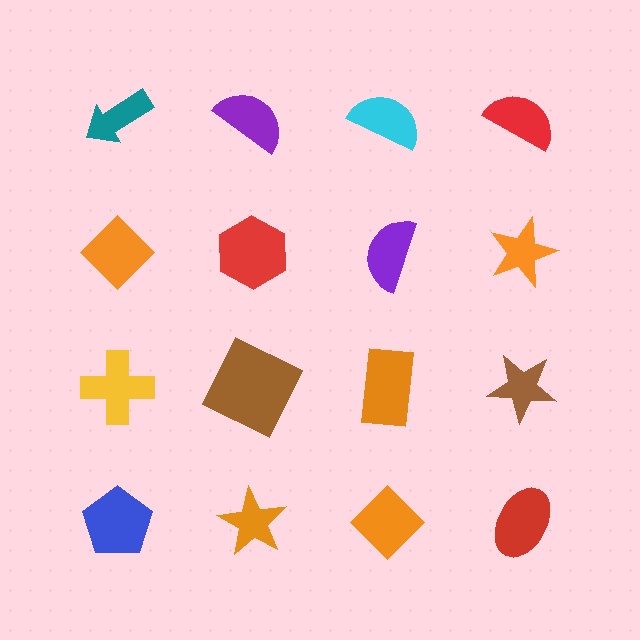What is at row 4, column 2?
An orange star.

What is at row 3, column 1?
A yellow cross.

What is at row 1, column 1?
A teal arrow.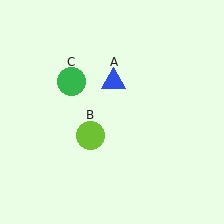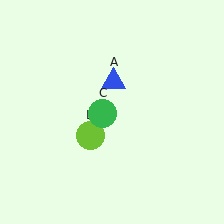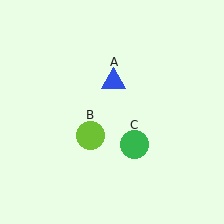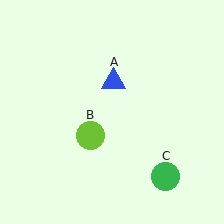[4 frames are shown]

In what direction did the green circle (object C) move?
The green circle (object C) moved down and to the right.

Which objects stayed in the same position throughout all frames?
Blue triangle (object A) and lime circle (object B) remained stationary.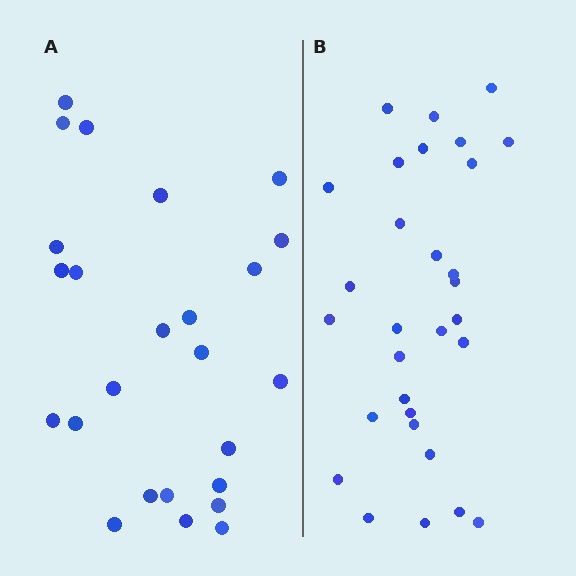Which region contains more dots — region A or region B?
Region B (the right region) has more dots.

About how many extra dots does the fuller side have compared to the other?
Region B has about 5 more dots than region A.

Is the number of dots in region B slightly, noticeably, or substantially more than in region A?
Region B has only slightly more — the two regions are fairly close. The ratio is roughly 1.2 to 1.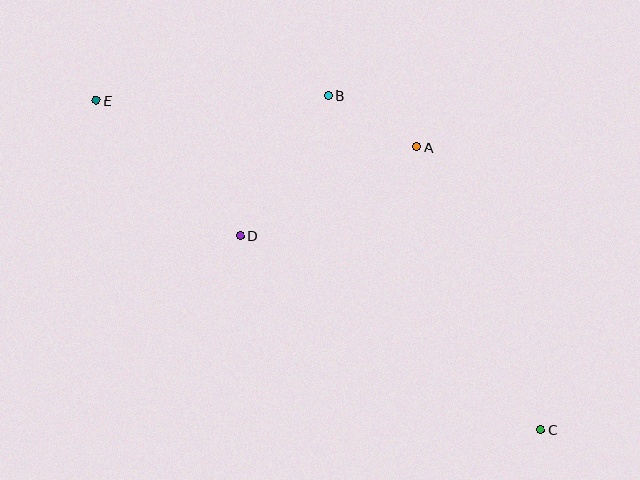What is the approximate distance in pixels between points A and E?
The distance between A and E is approximately 324 pixels.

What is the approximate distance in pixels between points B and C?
The distance between B and C is approximately 396 pixels.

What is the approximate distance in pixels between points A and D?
The distance between A and D is approximately 198 pixels.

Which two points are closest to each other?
Points A and B are closest to each other.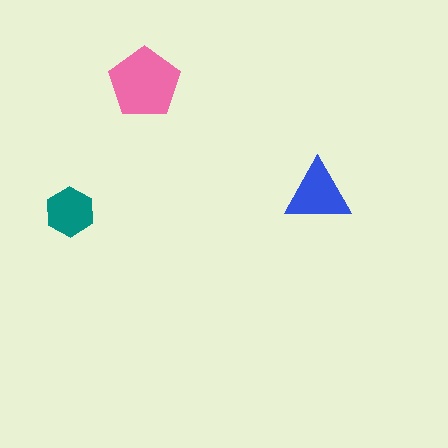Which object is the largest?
The pink pentagon.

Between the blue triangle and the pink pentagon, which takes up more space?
The pink pentagon.